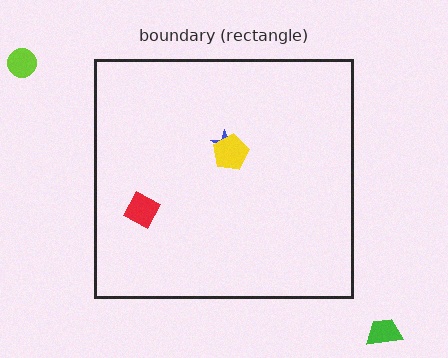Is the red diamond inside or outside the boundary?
Inside.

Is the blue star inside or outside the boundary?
Inside.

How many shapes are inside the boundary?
3 inside, 2 outside.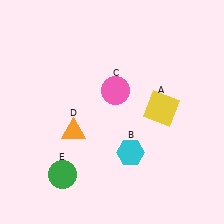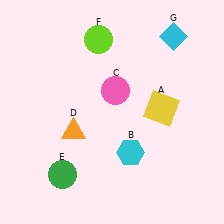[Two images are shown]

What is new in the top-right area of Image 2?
A cyan diamond (G) was added in the top-right area of Image 2.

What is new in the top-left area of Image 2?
A lime circle (F) was added in the top-left area of Image 2.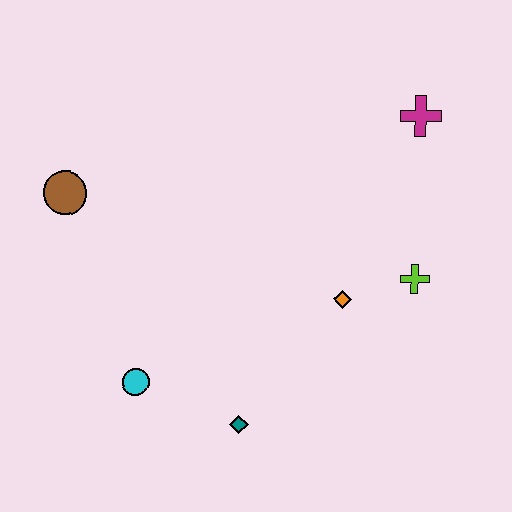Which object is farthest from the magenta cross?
The cyan circle is farthest from the magenta cross.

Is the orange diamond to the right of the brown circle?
Yes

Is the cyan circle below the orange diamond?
Yes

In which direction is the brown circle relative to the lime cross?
The brown circle is to the left of the lime cross.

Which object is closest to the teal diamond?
The cyan circle is closest to the teal diamond.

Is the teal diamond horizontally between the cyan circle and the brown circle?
No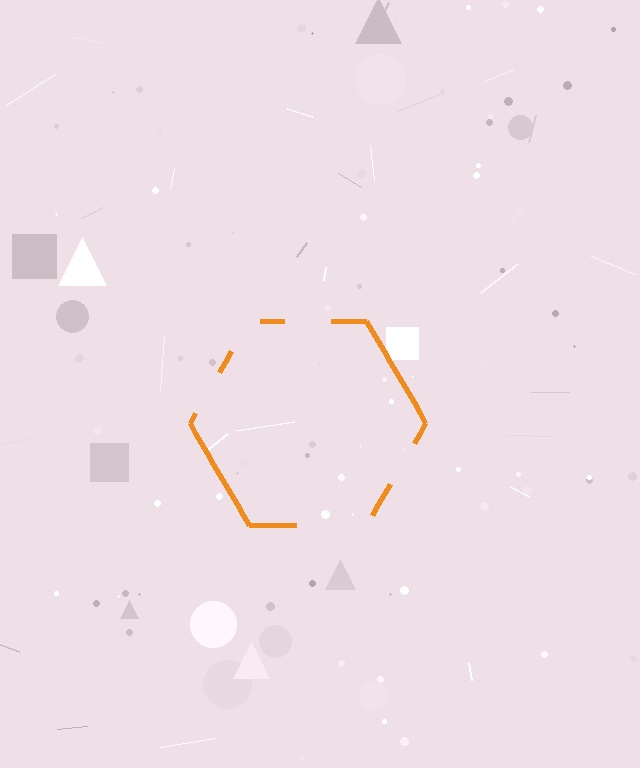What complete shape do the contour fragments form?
The contour fragments form a hexagon.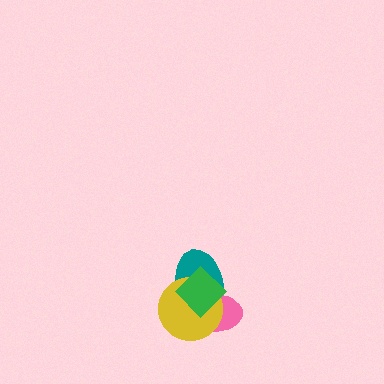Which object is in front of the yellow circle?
The green diamond is in front of the yellow circle.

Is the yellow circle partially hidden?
Yes, it is partially covered by another shape.